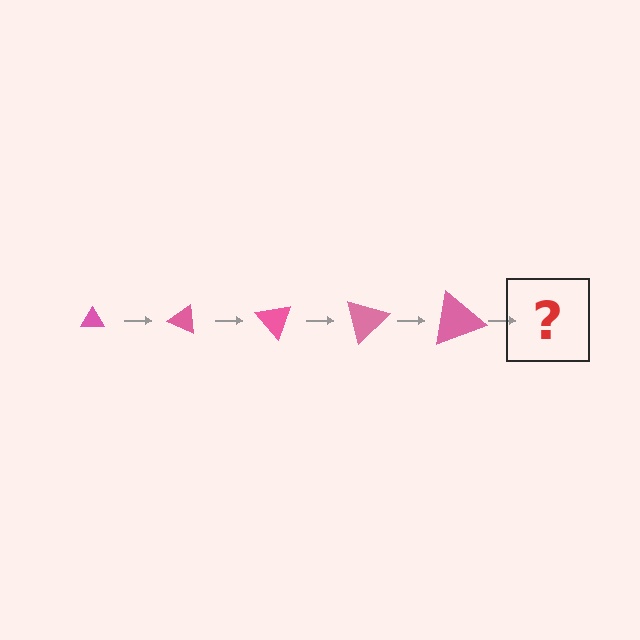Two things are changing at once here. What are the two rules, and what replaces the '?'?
The two rules are that the triangle grows larger each step and it rotates 25 degrees each step. The '?' should be a triangle, larger than the previous one and rotated 125 degrees from the start.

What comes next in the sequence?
The next element should be a triangle, larger than the previous one and rotated 125 degrees from the start.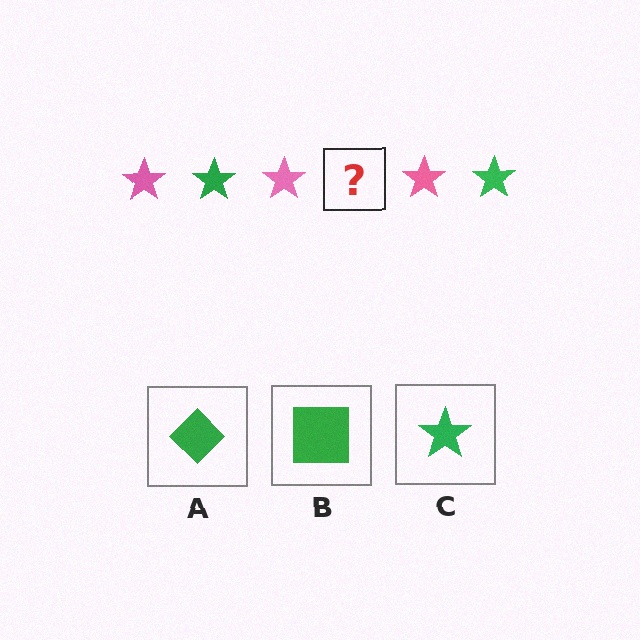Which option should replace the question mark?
Option C.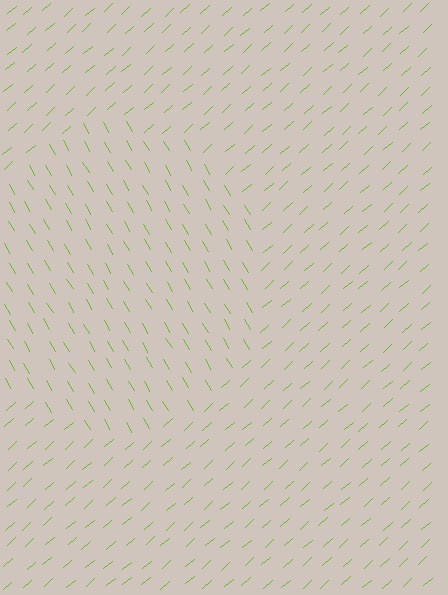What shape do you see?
I see a circle.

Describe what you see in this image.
The image is filled with small lime line segments. A circle region in the image has lines oriented differently from the surrounding lines, creating a visible texture boundary.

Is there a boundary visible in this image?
Yes, there is a texture boundary formed by a change in line orientation.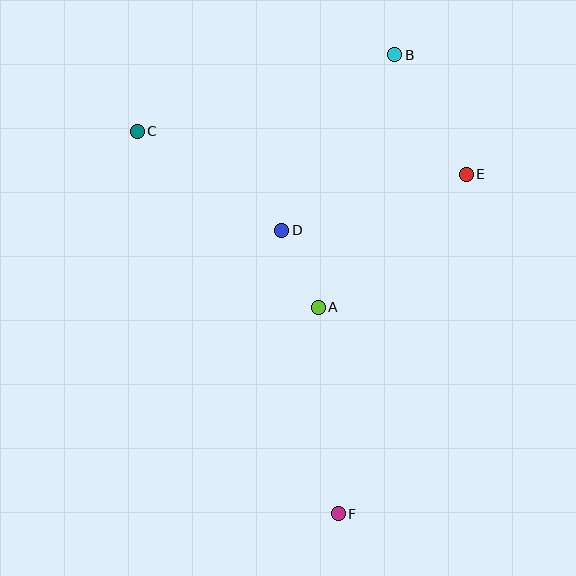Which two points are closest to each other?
Points A and D are closest to each other.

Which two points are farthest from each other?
Points B and F are farthest from each other.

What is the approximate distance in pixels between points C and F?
The distance between C and F is approximately 432 pixels.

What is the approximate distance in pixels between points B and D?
The distance between B and D is approximately 209 pixels.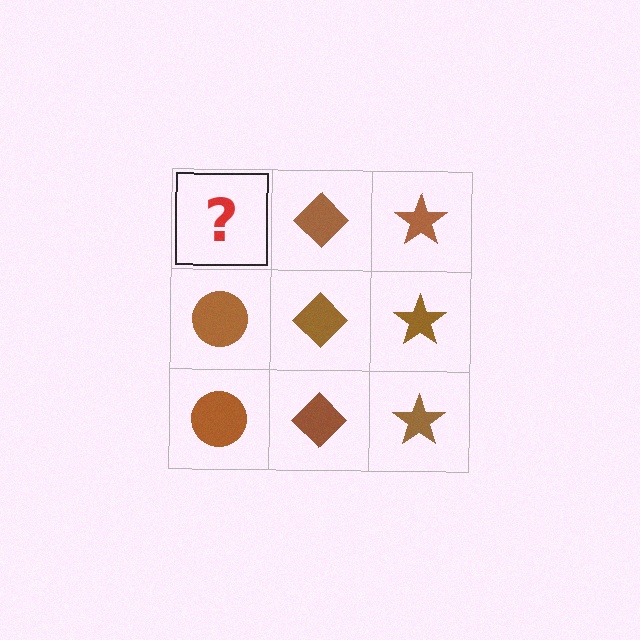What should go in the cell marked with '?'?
The missing cell should contain a brown circle.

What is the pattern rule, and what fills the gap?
The rule is that each column has a consistent shape. The gap should be filled with a brown circle.